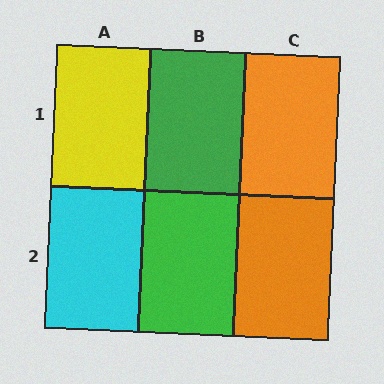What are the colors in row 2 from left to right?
Cyan, green, orange.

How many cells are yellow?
1 cell is yellow.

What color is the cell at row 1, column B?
Green.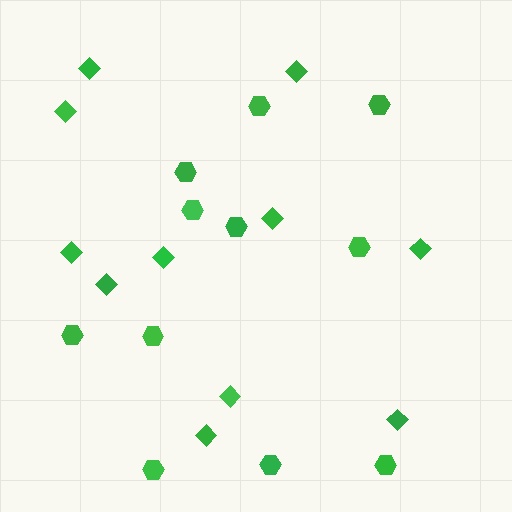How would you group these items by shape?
There are 2 groups: one group of hexagons (11) and one group of diamonds (11).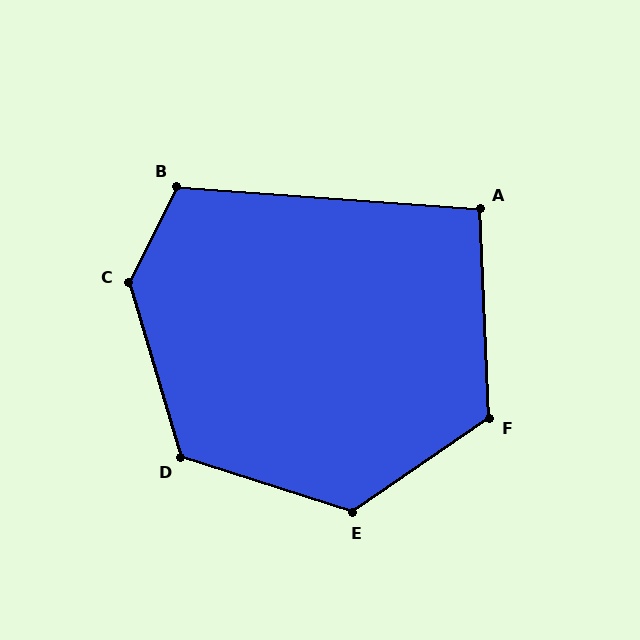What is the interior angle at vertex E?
Approximately 127 degrees (obtuse).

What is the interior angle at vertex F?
Approximately 122 degrees (obtuse).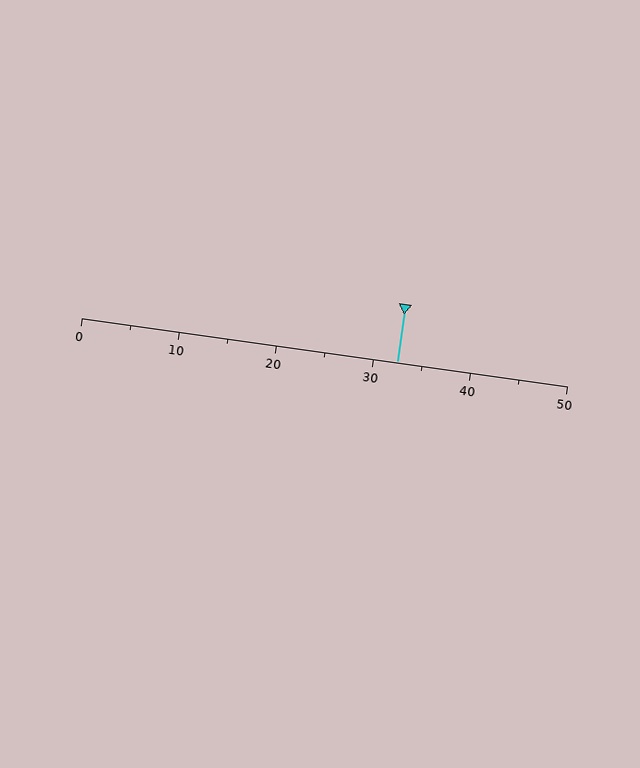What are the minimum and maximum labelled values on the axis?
The axis runs from 0 to 50.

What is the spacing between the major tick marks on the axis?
The major ticks are spaced 10 apart.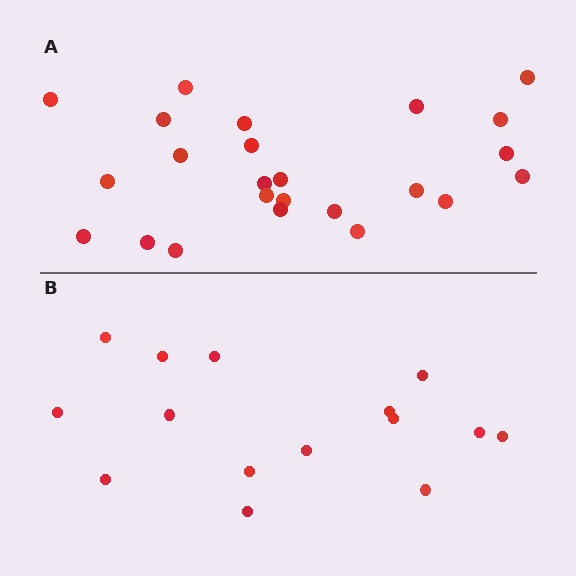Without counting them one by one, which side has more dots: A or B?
Region A (the top region) has more dots.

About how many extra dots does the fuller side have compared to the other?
Region A has roughly 8 or so more dots than region B.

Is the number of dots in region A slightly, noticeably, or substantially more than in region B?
Region A has substantially more. The ratio is roughly 1.6 to 1.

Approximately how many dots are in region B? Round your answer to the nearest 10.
About 20 dots. (The exact count is 15, which rounds to 20.)